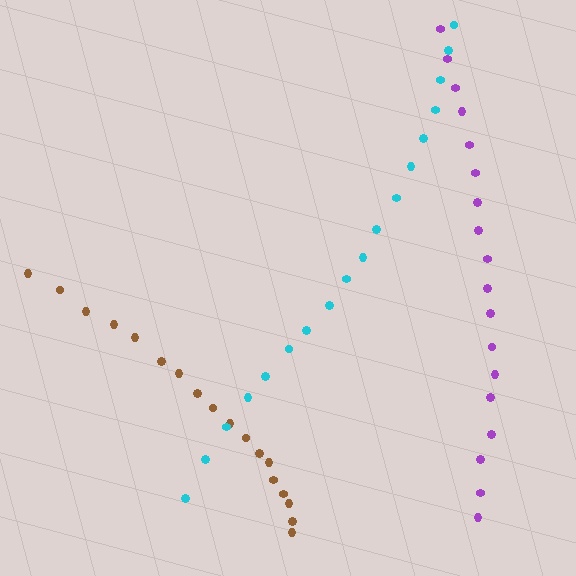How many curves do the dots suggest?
There are 3 distinct paths.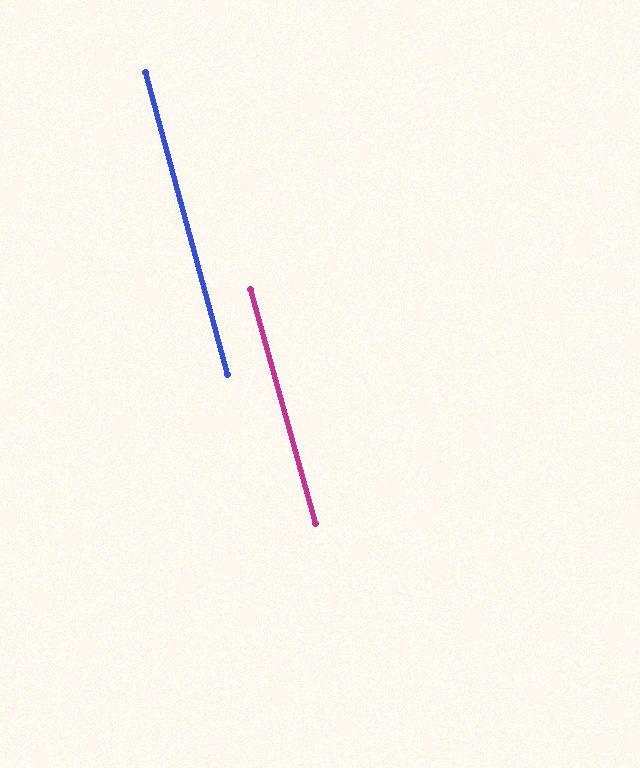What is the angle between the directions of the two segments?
Approximately 0 degrees.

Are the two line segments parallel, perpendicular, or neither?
Parallel — their directions differ by only 0.4°.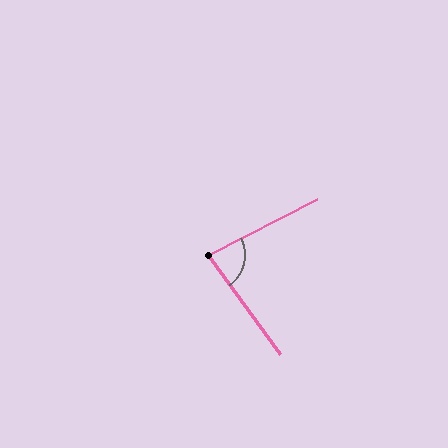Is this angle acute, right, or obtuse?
It is acute.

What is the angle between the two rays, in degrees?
Approximately 81 degrees.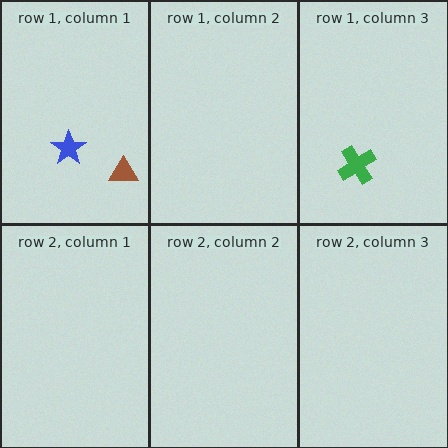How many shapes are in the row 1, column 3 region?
1.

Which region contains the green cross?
The row 1, column 3 region.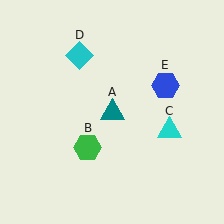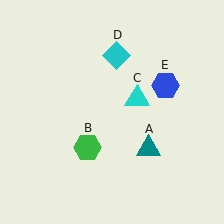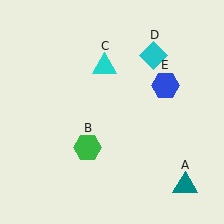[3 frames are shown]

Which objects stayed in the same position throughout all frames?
Green hexagon (object B) and blue hexagon (object E) remained stationary.